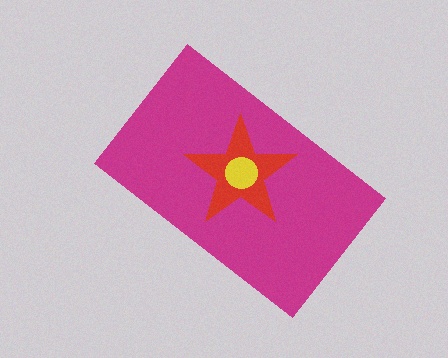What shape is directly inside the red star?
The yellow circle.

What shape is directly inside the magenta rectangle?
The red star.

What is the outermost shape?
The magenta rectangle.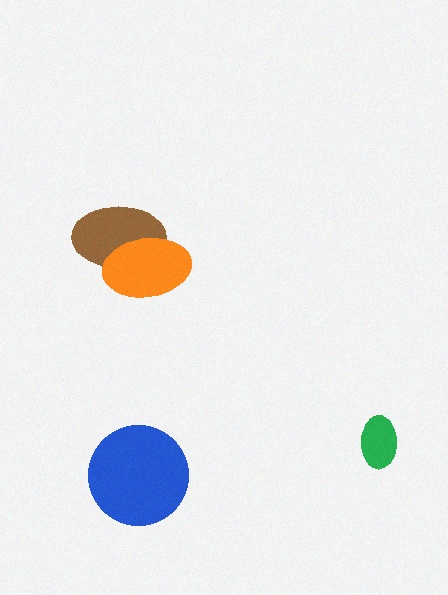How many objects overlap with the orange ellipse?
1 object overlaps with the orange ellipse.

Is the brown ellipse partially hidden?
Yes, it is partially covered by another shape.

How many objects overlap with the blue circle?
0 objects overlap with the blue circle.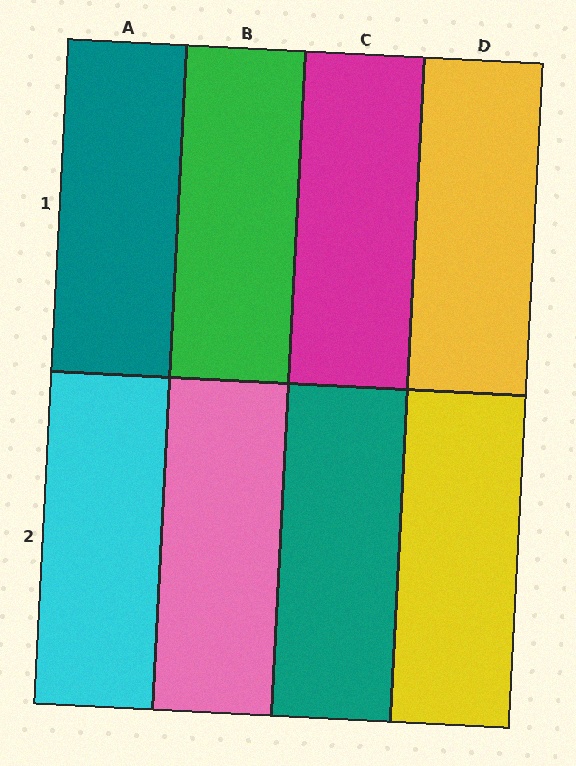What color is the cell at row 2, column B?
Pink.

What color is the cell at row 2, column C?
Teal.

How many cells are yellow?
2 cells are yellow.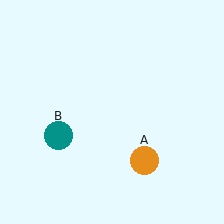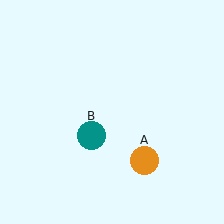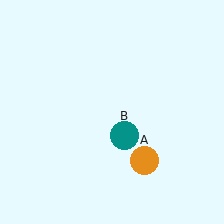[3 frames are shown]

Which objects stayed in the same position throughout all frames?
Orange circle (object A) remained stationary.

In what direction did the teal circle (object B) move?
The teal circle (object B) moved right.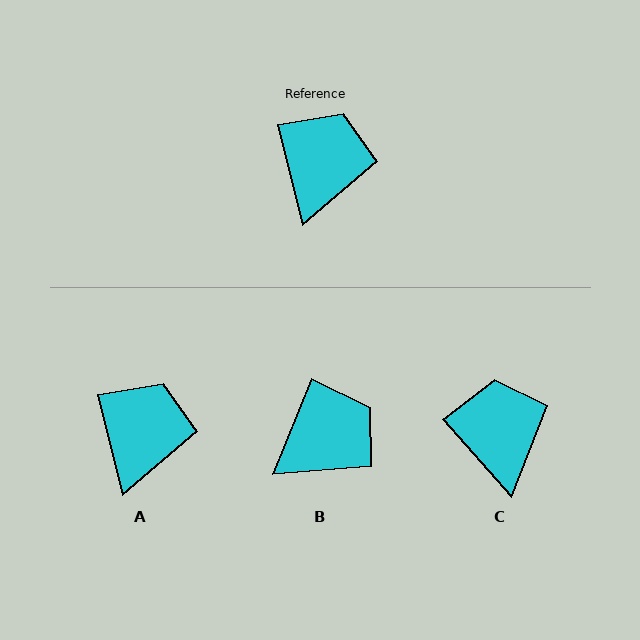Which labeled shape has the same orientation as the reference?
A.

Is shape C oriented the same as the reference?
No, it is off by about 28 degrees.